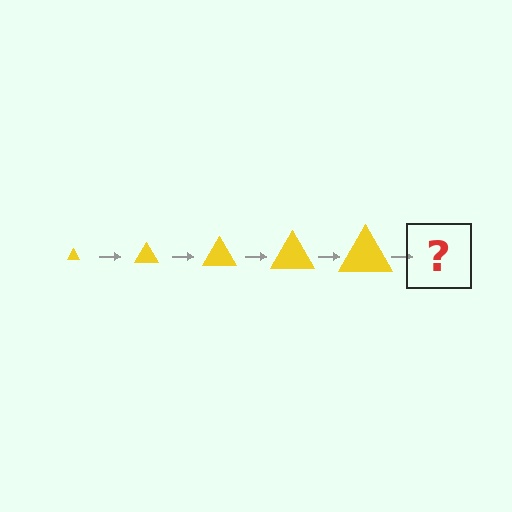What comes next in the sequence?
The next element should be a yellow triangle, larger than the previous one.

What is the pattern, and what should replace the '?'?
The pattern is that the triangle gets progressively larger each step. The '?' should be a yellow triangle, larger than the previous one.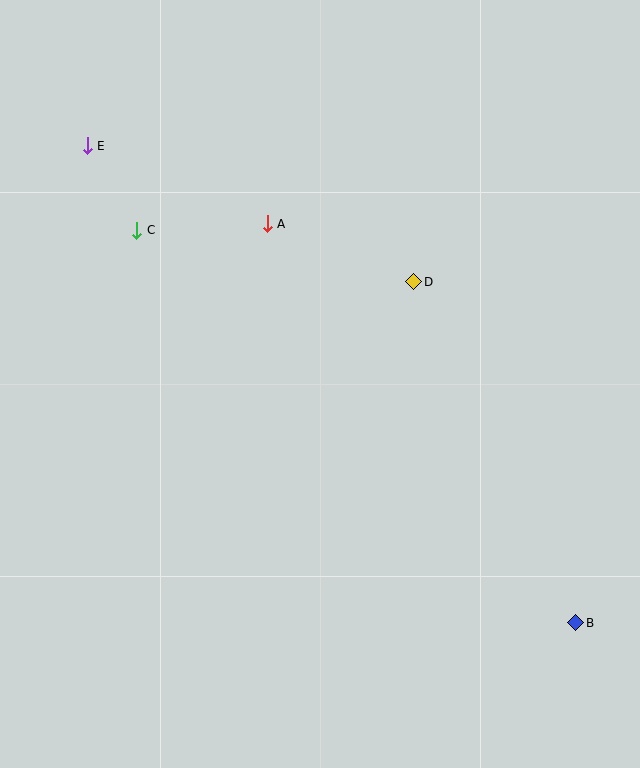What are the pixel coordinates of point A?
Point A is at (267, 224).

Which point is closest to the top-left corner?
Point E is closest to the top-left corner.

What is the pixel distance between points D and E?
The distance between D and E is 353 pixels.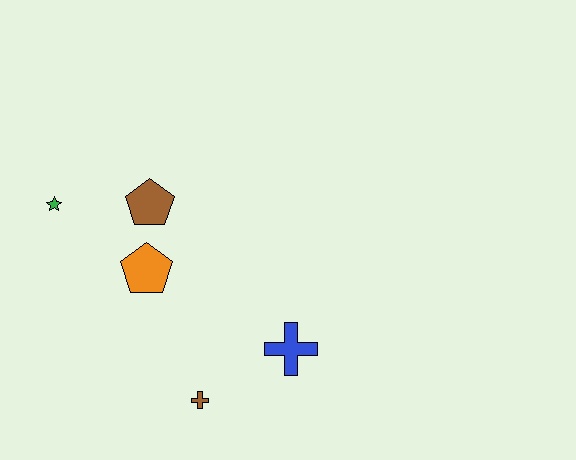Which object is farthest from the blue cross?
The green star is farthest from the blue cross.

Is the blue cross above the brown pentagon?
No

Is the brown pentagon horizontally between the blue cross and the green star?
Yes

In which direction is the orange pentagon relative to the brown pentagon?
The orange pentagon is below the brown pentagon.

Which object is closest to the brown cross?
The blue cross is closest to the brown cross.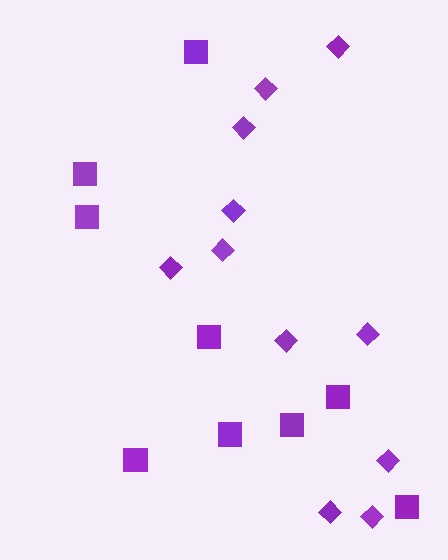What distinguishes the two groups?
There are 2 groups: one group of diamonds (11) and one group of squares (9).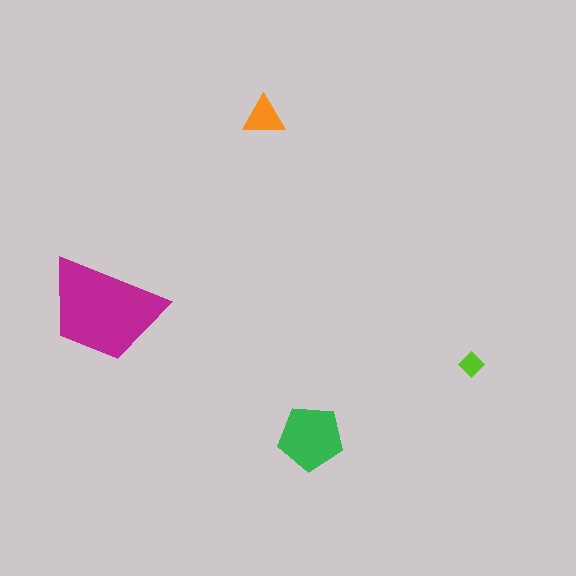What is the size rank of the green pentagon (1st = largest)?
2nd.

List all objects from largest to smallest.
The magenta trapezoid, the green pentagon, the orange triangle, the lime diamond.